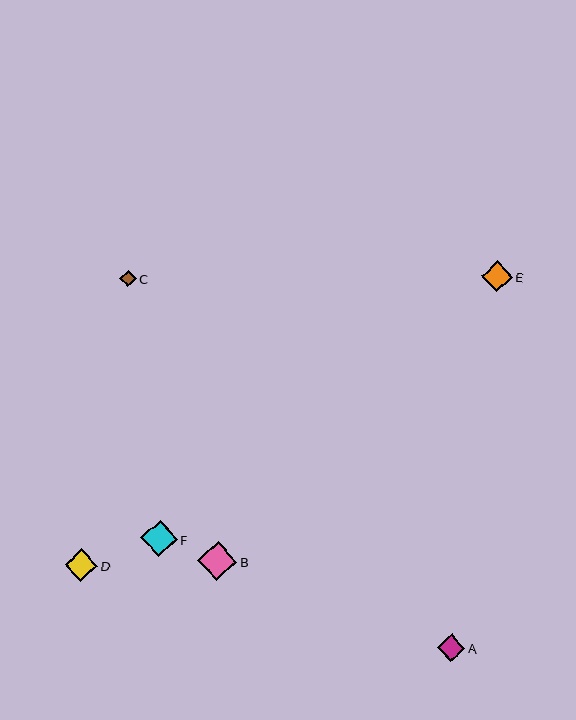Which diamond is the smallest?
Diamond C is the smallest with a size of approximately 16 pixels.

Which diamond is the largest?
Diamond B is the largest with a size of approximately 39 pixels.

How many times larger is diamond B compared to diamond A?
Diamond B is approximately 1.4 times the size of diamond A.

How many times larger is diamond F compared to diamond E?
Diamond F is approximately 1.2 times the size of diamond E.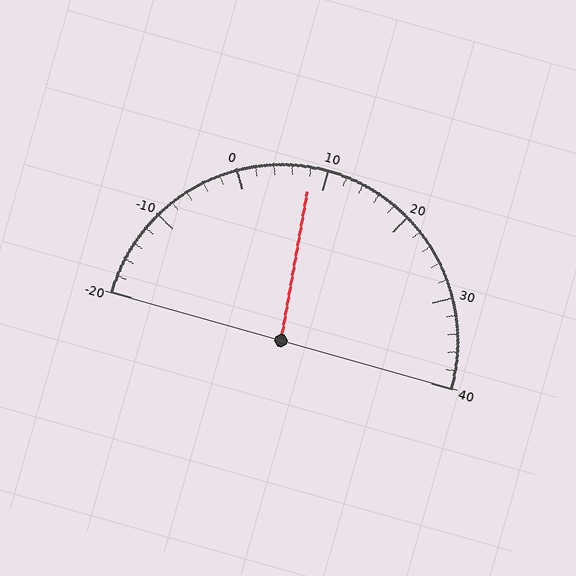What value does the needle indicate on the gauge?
The needle indicates approximately 8.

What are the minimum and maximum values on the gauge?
The gauge ranges from -20 to 40.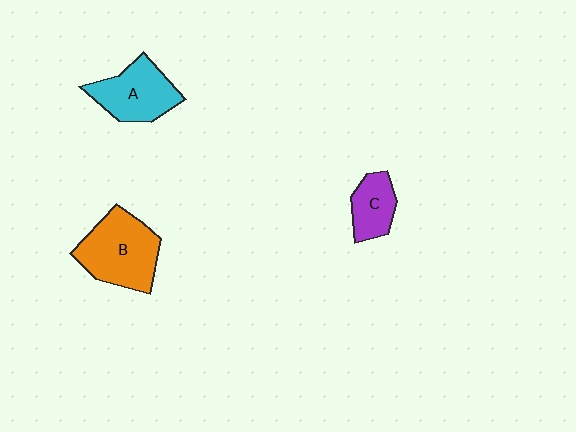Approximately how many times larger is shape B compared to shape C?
Approximately 2.0 times.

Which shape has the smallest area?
Shape C (purple).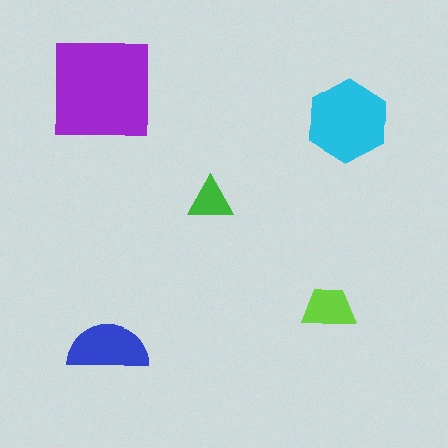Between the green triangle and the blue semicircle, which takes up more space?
The blue semicircle.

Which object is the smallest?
The green triangle.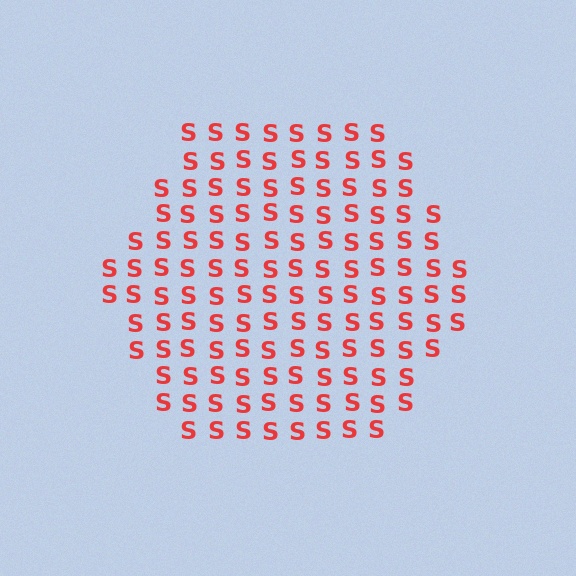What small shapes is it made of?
It is made of small letter S's.